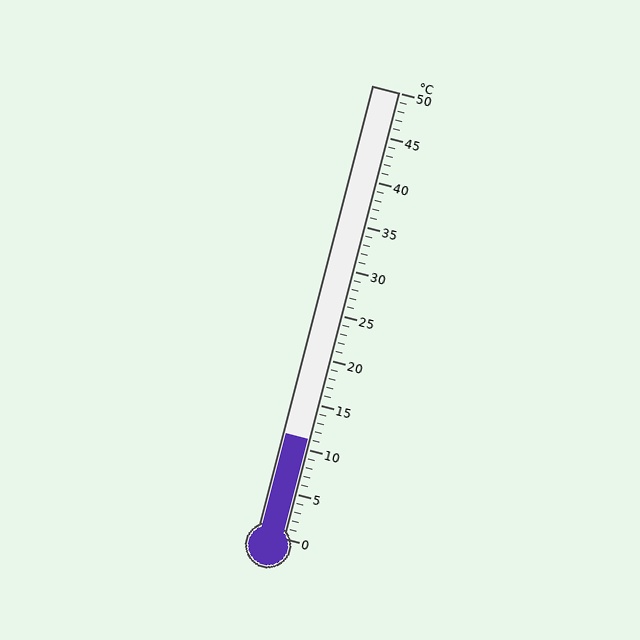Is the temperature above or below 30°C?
The temperature is below 30°C.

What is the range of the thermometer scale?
The thermometer scale ranges from 0°C to 50°C.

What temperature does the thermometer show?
The thermometer shows approximately 11°C.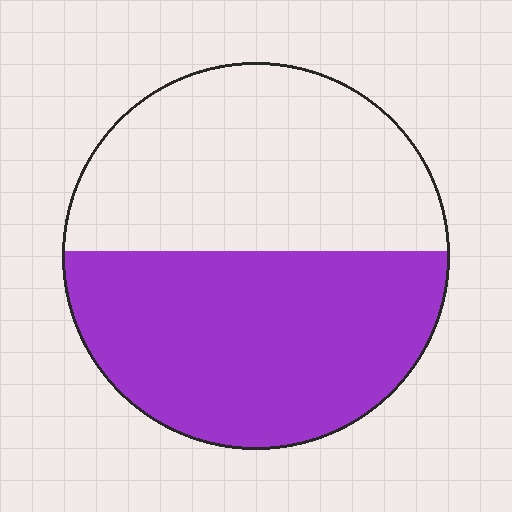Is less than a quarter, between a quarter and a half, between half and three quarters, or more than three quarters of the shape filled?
Between half and three quarters.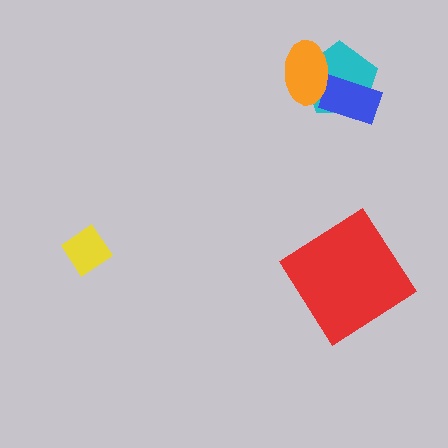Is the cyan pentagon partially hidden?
Yes, it is partially covered by another shape.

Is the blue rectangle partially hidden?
Yes, it is partially covered by another shape.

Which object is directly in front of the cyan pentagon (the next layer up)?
The blue rectangle is directly in front of the cyan pentagon.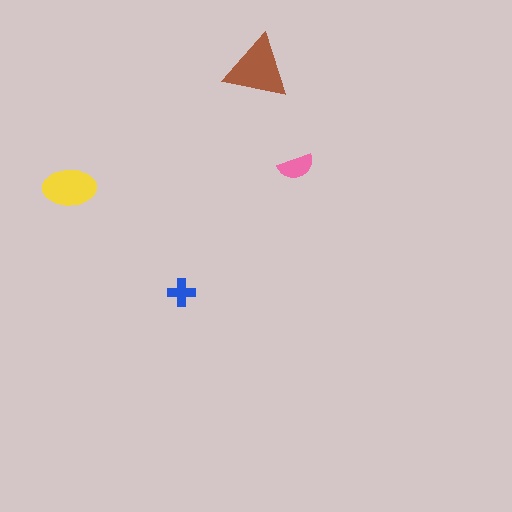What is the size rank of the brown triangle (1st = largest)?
1st.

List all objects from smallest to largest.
The blue cross, the pink semicircle, the yellow ellipse, the brown triangle.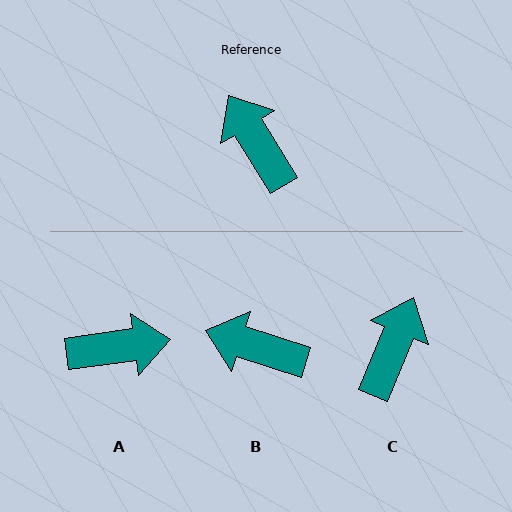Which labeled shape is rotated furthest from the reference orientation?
A, about 114 degrees away.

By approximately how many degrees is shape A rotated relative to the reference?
Approximately 114 degrees clockwise.